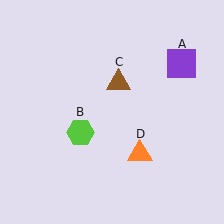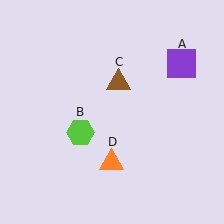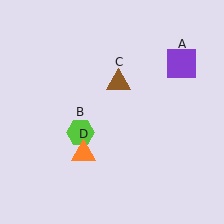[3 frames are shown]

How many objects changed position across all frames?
1 object changed position: orange triangle (object D).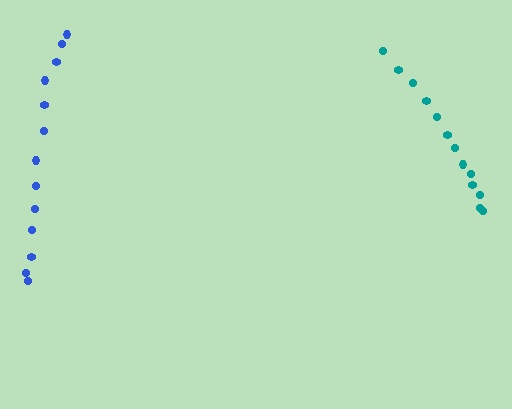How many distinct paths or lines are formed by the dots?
There are 2 distinct paths.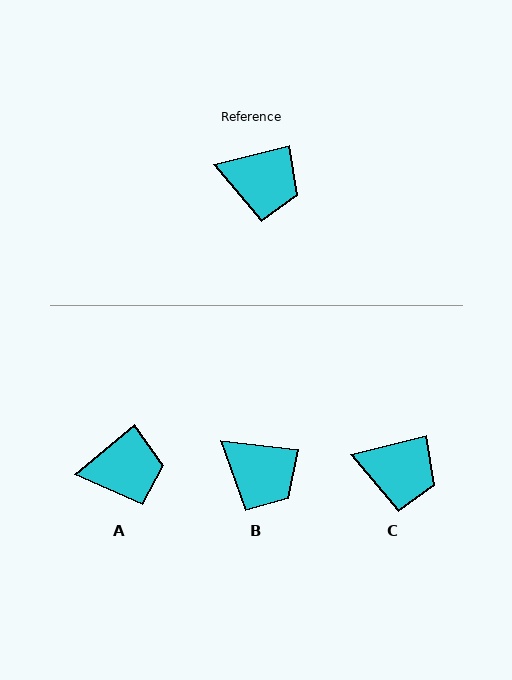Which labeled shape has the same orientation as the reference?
C.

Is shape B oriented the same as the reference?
No, it is off by about 21 degrees.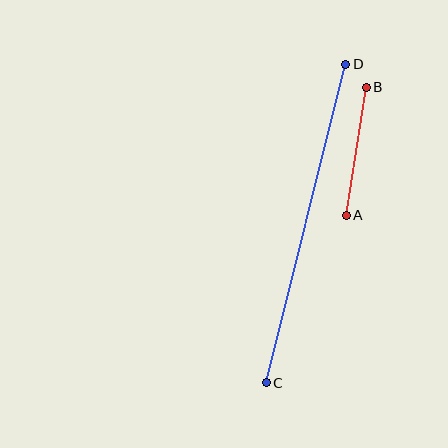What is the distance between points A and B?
The distance is approximately 130 pixels.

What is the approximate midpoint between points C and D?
The midpoint is at approximately (306, 223) pixels.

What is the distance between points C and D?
The distance is approximately 328 pixels.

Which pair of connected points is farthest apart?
Points C and D are farthest apart.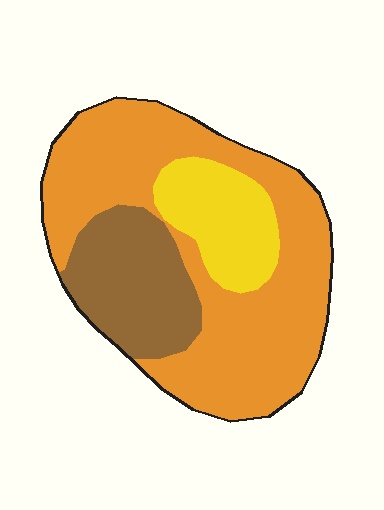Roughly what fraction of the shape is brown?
Brown covers around 20% of the shape.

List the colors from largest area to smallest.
From largest to smallest: orange, brown, yellow.